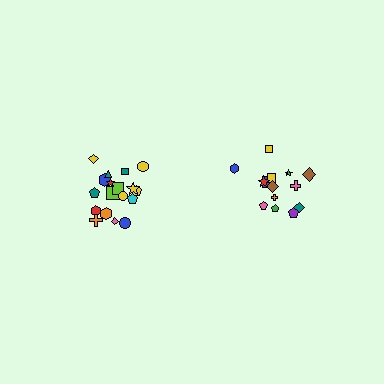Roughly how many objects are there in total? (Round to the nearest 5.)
Roughly 35 objects in total.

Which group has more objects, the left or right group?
The left group.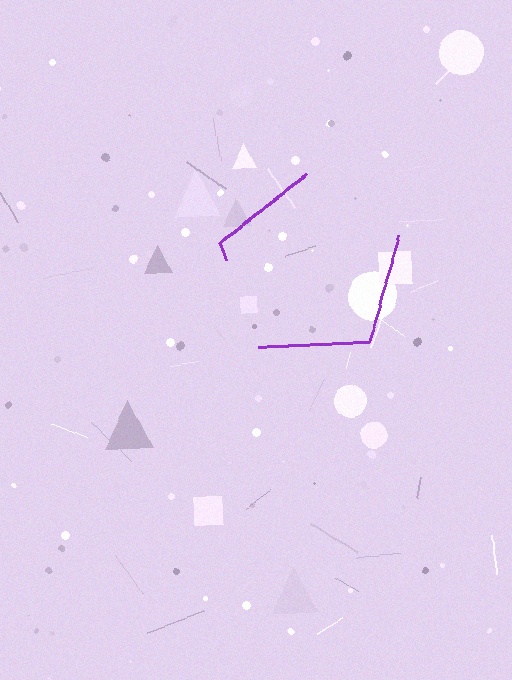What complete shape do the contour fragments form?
The contour fragments form a pentagon.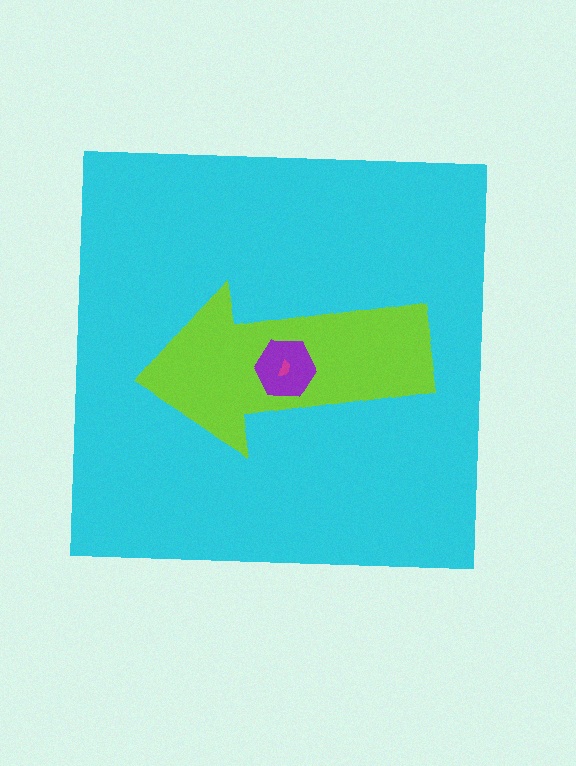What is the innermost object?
The magenta semicircle.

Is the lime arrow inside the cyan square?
Yes.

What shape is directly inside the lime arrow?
The purple hexagon.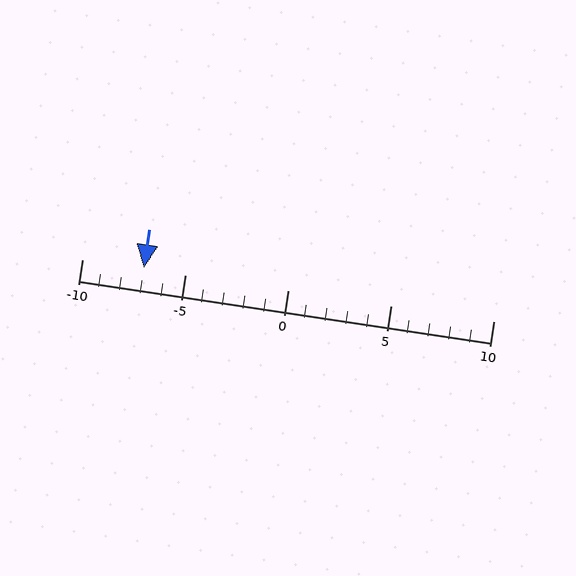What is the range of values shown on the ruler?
The ruler shows values from -10 to 10.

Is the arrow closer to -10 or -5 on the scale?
The arrow is closer to -5.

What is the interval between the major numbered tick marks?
The major tick marks are spaced 5 units apart.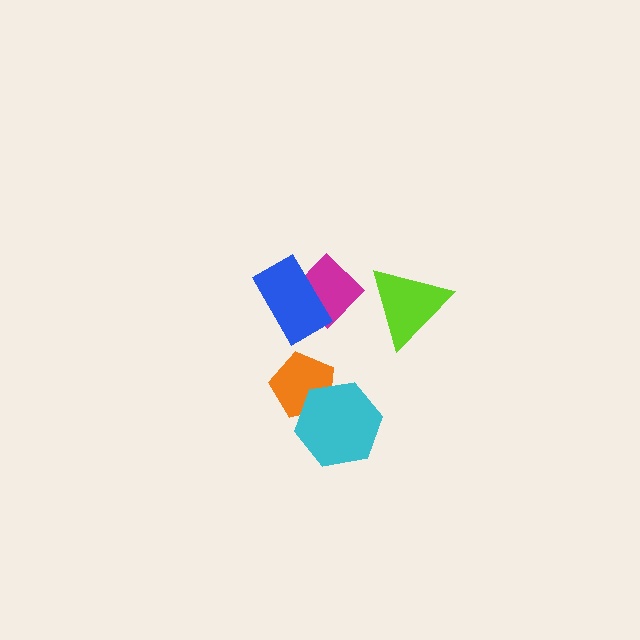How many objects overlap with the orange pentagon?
1 object overlaps with the orange pentagon.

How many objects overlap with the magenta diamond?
1 object overlaps with the magenta diamond.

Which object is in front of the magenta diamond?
The blue rectangle is in front of the magenta diamond.